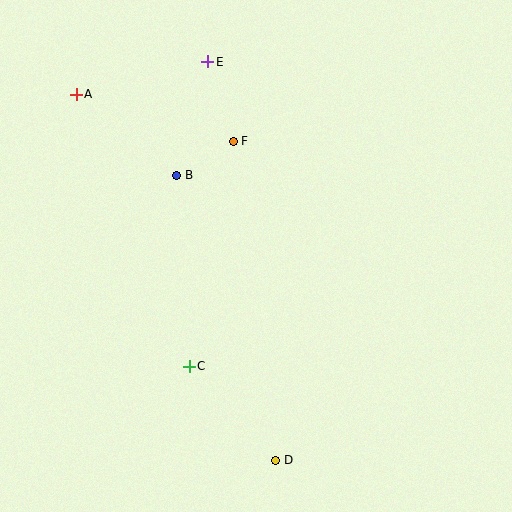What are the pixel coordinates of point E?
Point E is at (208, 62).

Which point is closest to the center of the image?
Point B at (177, 175) is closest to the center.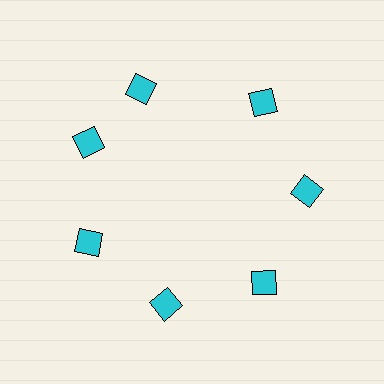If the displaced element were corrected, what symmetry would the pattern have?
It would have 7-fold rotational symmetry — the pattern would map onto itself every 51 degrees.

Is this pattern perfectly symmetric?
No. The 7 cyan squares are arranged in a ring, but one element near the 12 o'clock position is rotated out of alignment along the ring, breaking the 7-fold rotational symmetry.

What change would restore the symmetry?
The symmetry would be restored by rotating it back into even spacing with its neighbors so that all 7 squares sit at equal angles and equal distance from the center.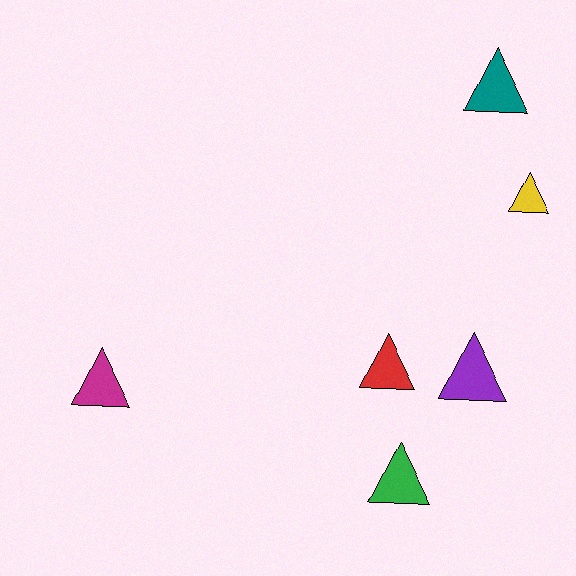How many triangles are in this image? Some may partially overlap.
There are 6 triangles.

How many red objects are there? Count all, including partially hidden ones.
There is 1 red object.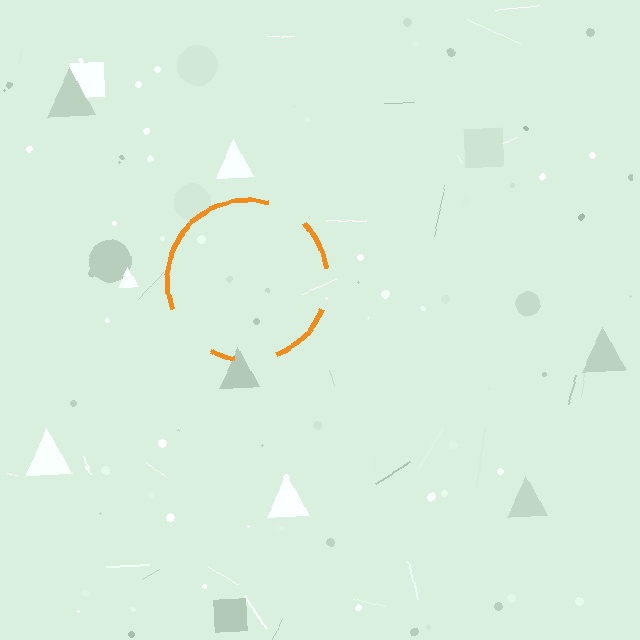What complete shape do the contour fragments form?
The contour fragments form a circle.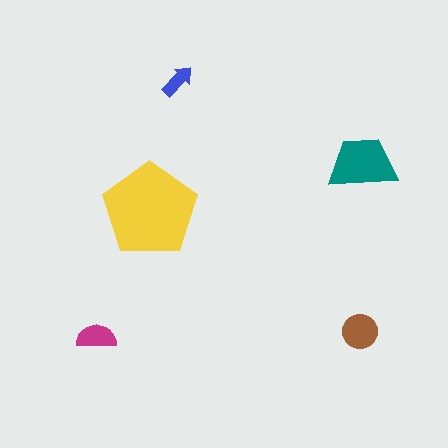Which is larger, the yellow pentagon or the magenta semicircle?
The yellow pentagon.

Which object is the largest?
The yellow pentagon.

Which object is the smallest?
The blue arrow.